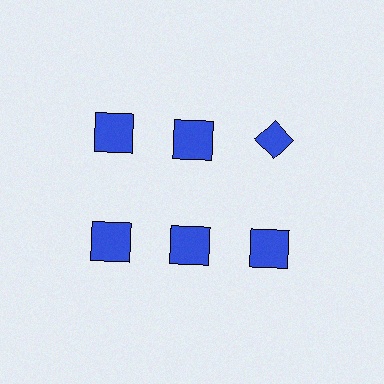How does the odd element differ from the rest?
It has a different shape: diamond instead of square.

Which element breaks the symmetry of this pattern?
The blue diamond in the top row, center column breaks the symmetry. All other shapes are blue squares.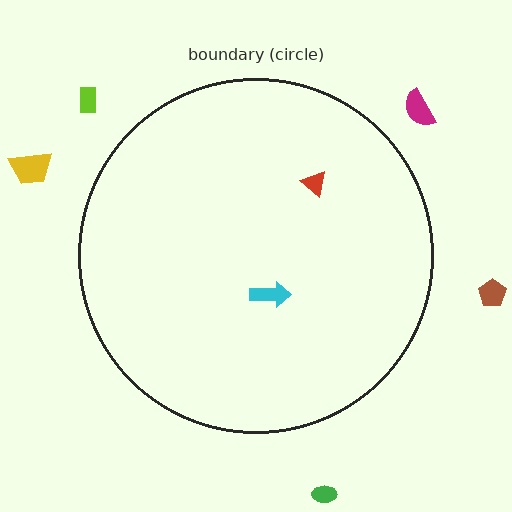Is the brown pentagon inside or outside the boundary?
Outside.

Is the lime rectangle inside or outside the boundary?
Outside.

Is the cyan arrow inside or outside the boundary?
Inside.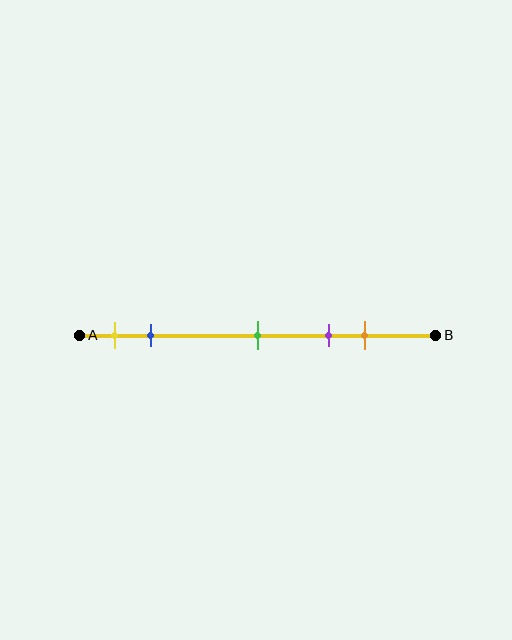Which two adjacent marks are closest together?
The yellow and blue marks are the closest adjacent pair.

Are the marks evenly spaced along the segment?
No, the marks are not evenly spaced.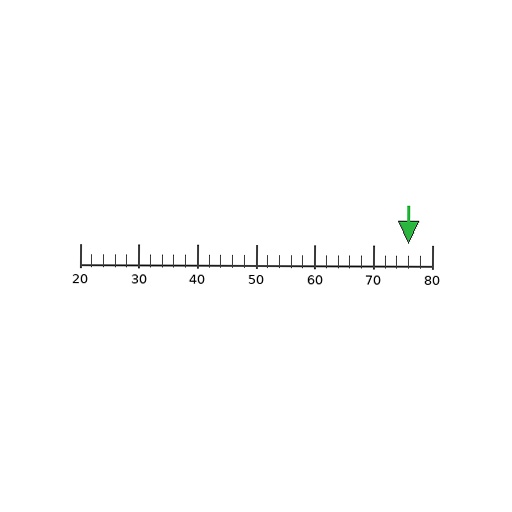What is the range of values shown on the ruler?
The ruler shows values from 20 to 80.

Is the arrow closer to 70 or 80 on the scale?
The arrow is closer to 80.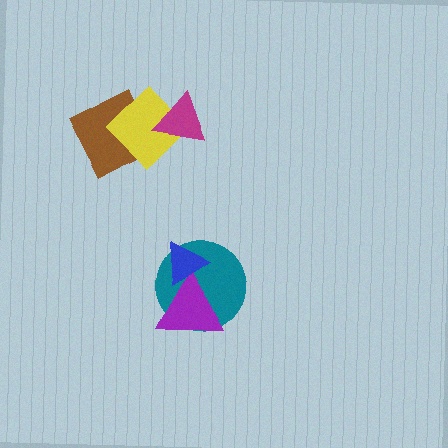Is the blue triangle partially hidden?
No, no other shape covers it.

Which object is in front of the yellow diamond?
The magenta triangle is in front of the yellow diamond.